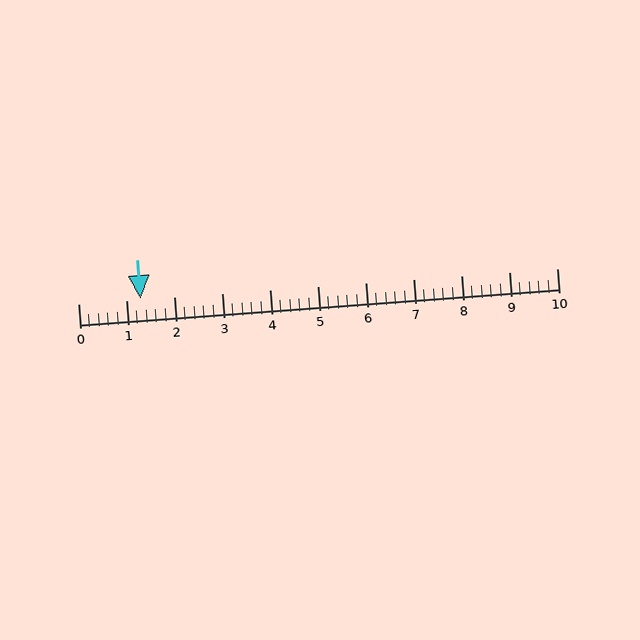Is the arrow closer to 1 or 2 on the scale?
The arrow is closer to 1.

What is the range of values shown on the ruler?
The ruler shows values from 0 to 10.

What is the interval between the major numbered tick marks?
The major tick marks are spaced 1 units apart.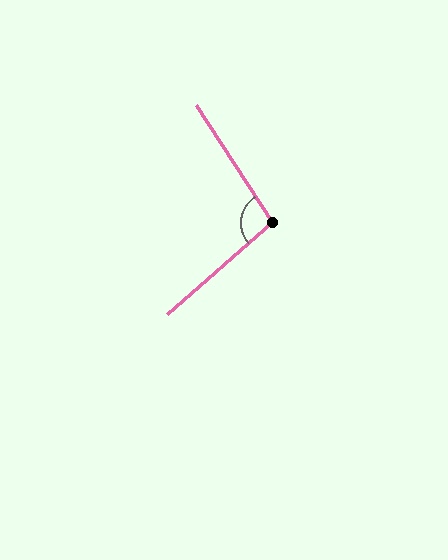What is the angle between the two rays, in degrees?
Approximately 98 degrees.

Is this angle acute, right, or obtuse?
It is obtuse.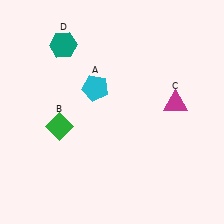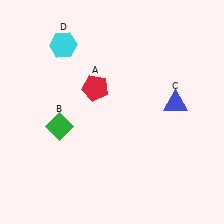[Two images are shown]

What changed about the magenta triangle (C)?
In Image 1, C is magenta. In Image 2, it changed to blue.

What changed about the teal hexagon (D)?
In Image 1, D is teal. In Image 2, it changed to cyan.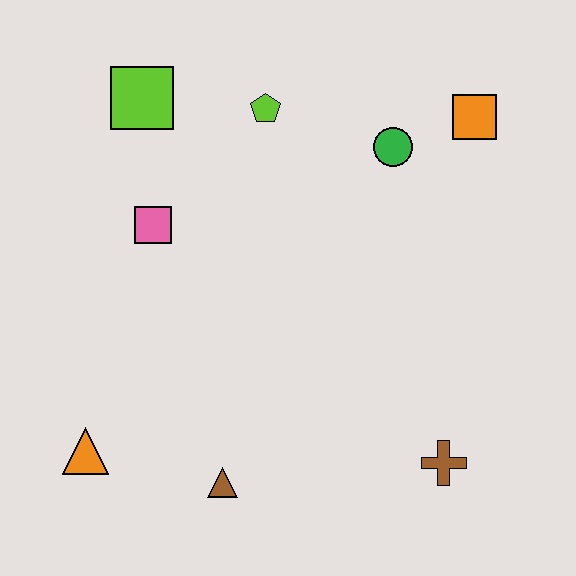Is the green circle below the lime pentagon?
Yes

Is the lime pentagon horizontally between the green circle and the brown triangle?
Yes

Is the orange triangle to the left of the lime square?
Yes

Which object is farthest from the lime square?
The brown cross is farthest from the lime square.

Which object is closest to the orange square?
The green circle is closest to the orange square.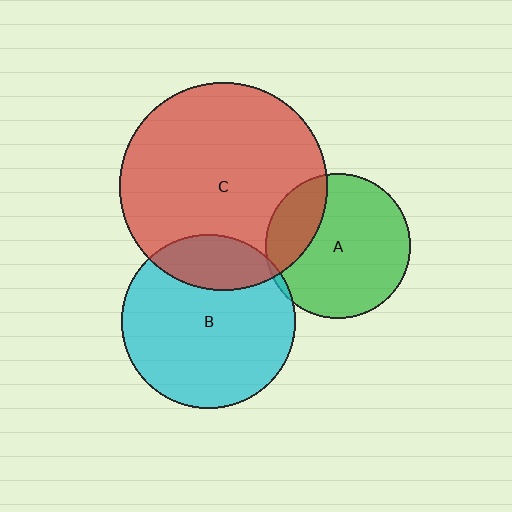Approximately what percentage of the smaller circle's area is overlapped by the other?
Approximately 20%.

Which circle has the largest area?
Circle C (red).